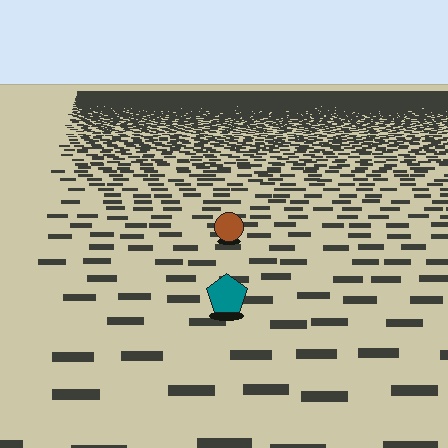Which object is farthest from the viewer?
The brown circle is farthest from the viewer. It appears smaller and the ground texture around it is denser.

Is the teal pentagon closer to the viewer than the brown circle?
Yes. The teal pentagon is closer — you can tell from the texture gradient: the ground texture is coarser near it.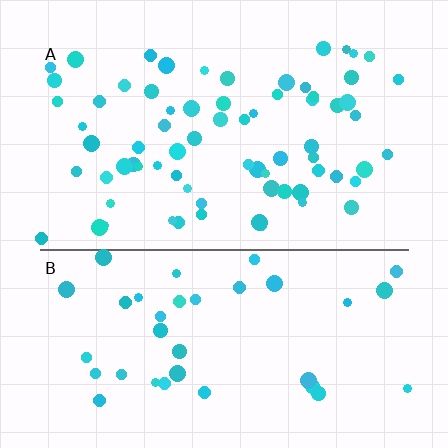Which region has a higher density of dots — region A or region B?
A (the top).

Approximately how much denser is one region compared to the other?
Approximately 1.9× — region A over region B.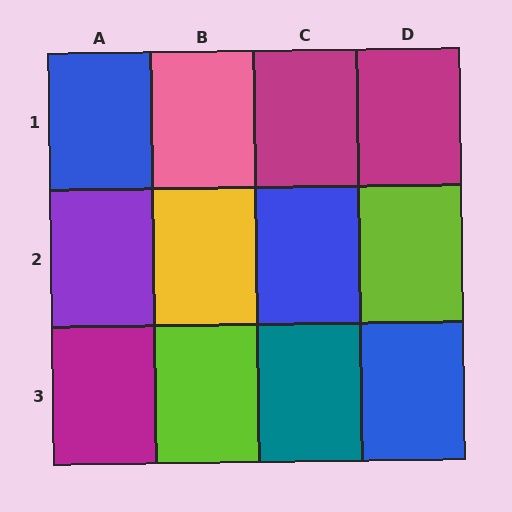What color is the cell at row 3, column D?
Blue.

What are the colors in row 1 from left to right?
Blue, pink, magenta, magenta.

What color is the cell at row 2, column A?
Purple.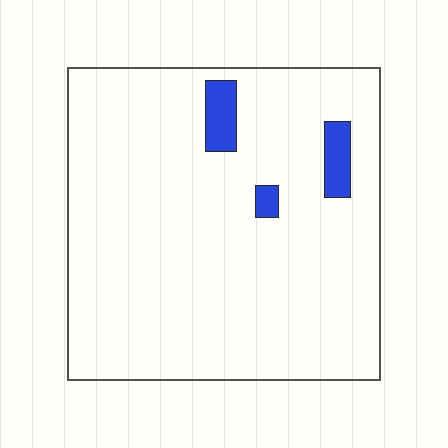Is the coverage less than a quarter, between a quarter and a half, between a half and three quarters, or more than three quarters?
Less than a quarter.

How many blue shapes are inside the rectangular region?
3.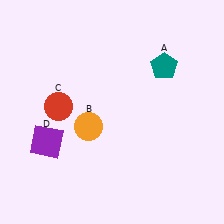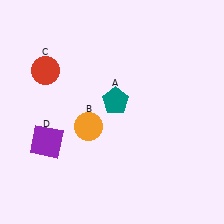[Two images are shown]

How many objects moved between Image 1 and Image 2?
2 objects moved between the two images.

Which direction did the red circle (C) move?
The red circle (C) moved up.